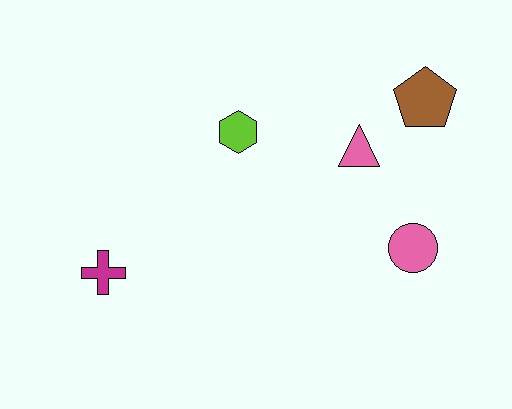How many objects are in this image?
There are 5 objects.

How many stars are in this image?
There are no stars.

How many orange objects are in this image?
There are no orange objects.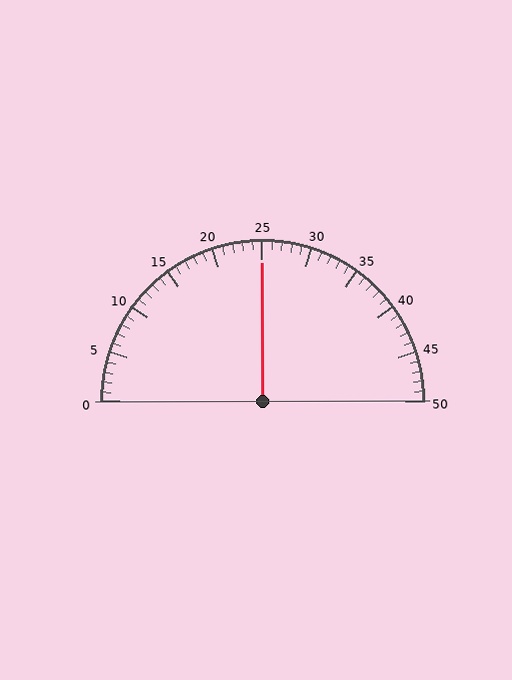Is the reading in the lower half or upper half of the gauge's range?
The reading is in the upper half of the range (0 to 50).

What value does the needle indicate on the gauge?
The needle indicates approximately 25.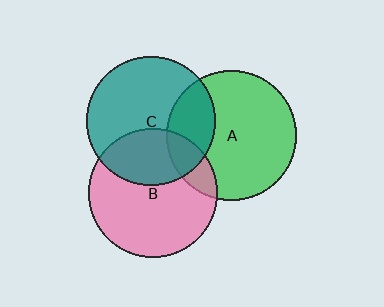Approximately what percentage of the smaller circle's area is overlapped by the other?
Approximately 35%.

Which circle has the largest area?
Circle A (green).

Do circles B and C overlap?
Yes.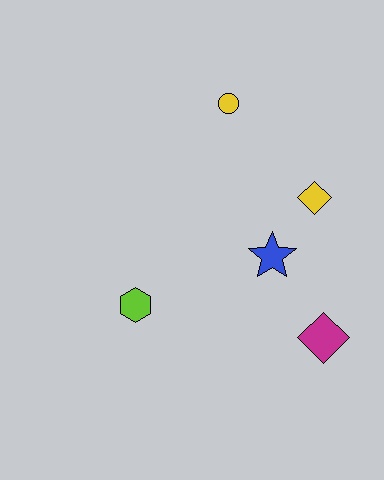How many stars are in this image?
There is 1 star.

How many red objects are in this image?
There are no red objects.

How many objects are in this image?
There are 5 objects.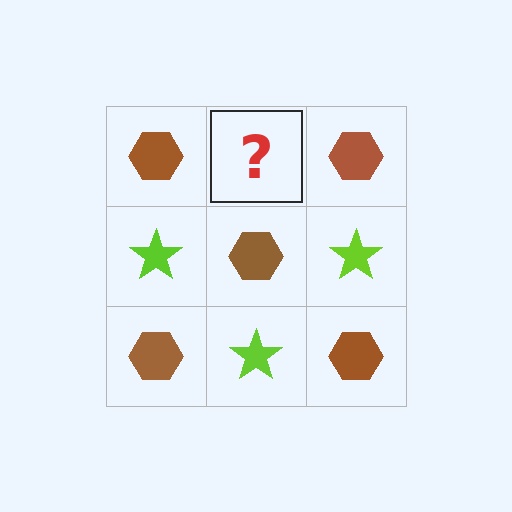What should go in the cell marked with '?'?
The missing cell should contain a lime star.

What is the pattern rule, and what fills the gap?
The rule is that it alternates brown hexagon and lime star in a checkerboard pattern. The gap should be filled with a lime star.